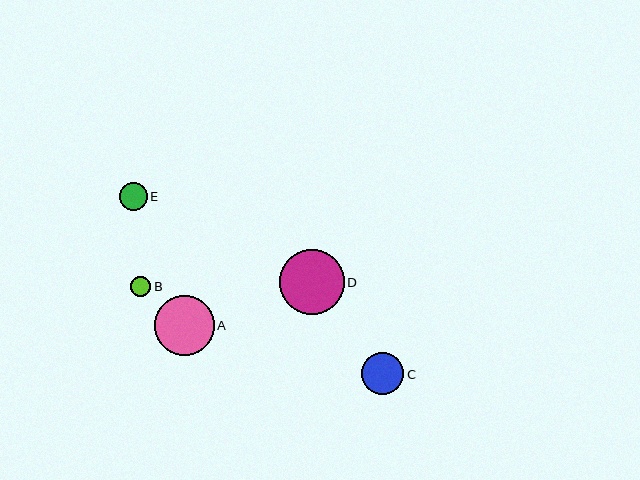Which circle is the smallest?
Circle B is the smallest with a size of approximately 20 pixels.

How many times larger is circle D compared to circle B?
Circle D is approximately 3.2 times the size of circle B.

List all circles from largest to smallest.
From largest to smallest: D, A, C, E, B.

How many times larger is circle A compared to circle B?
Circle A is approximately 3.0 times the size of circle B.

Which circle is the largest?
Circle D is the largest with a size of approximately 65 pixels.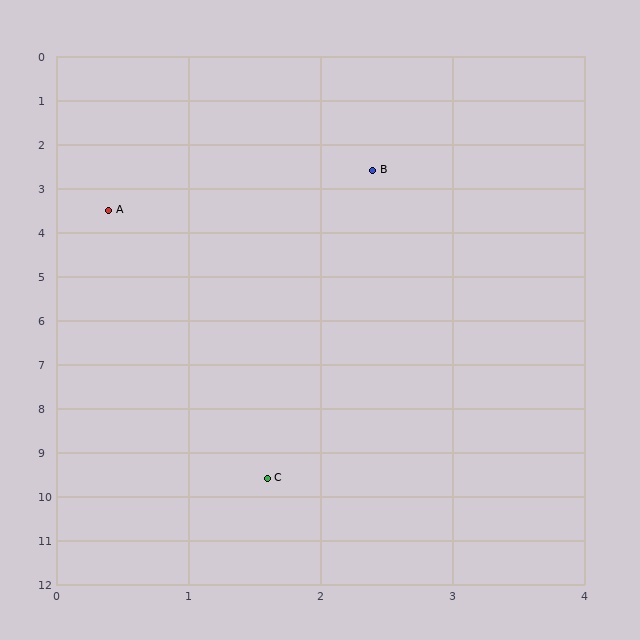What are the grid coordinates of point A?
Point A is at approximately (0.4, 3.5).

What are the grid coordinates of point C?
Point C is at approximately (1.6, 9.6).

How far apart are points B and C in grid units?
Points B and C are about 7.0 grid units apart.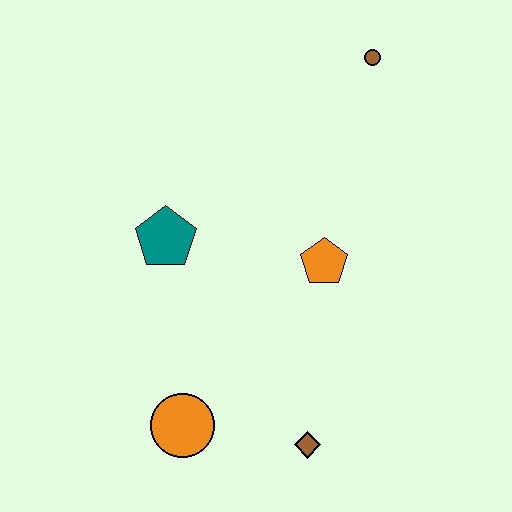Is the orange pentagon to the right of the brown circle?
No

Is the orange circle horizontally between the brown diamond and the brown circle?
No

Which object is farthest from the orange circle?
The brown circle is farthest from the orange circle.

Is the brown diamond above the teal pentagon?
No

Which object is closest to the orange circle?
The brown diamond is closest to the orange circle.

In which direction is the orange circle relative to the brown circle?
The orange circle is below the brown circle.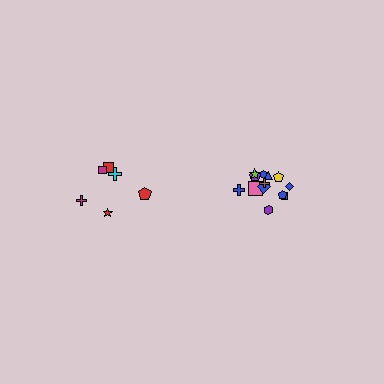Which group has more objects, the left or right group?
The right group.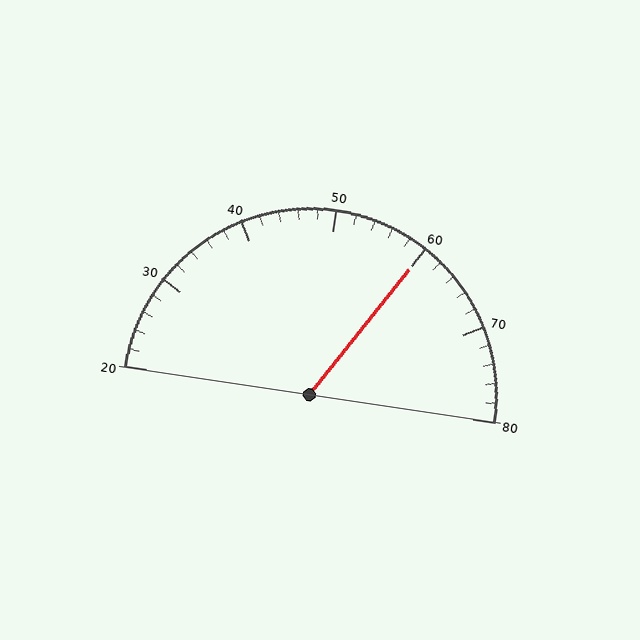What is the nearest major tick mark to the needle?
The nearest major tick mark is 60.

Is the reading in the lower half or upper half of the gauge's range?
The reading is in the upper half of the range (20 to 80).